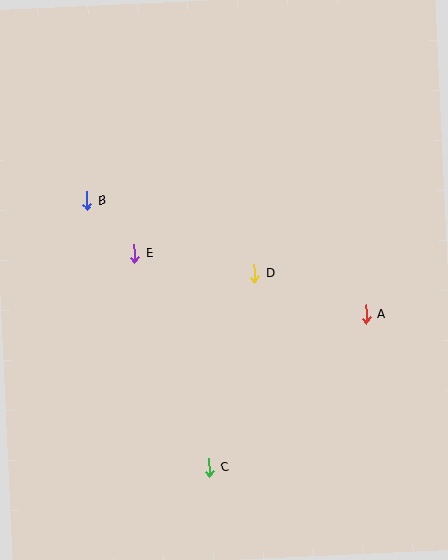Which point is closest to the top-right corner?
Point A is closest to the top-right corner.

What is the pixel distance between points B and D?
The distance between B and D is 183 pixels.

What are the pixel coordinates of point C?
Point C is at (209, 468).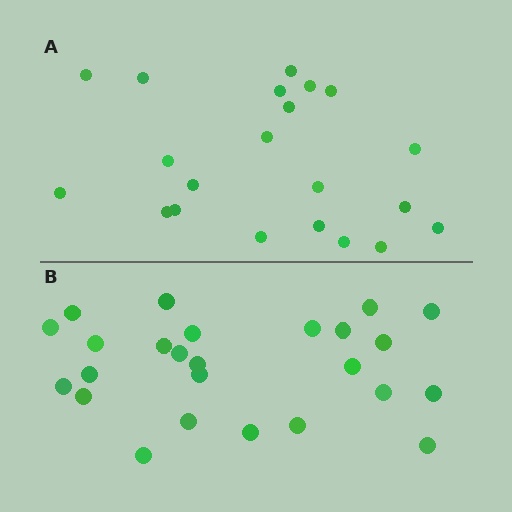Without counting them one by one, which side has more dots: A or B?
Region B (the bottom region) has more dots.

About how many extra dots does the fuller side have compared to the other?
Region B has about 4 more dots than region A.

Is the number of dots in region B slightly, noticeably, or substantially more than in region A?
Region B has only slightly more — the two regions are fairly close. The ratio is roughly 1.2 to 1.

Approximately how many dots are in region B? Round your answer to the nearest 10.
About 20 dots. (The exact count is 25, which rounds to 20.)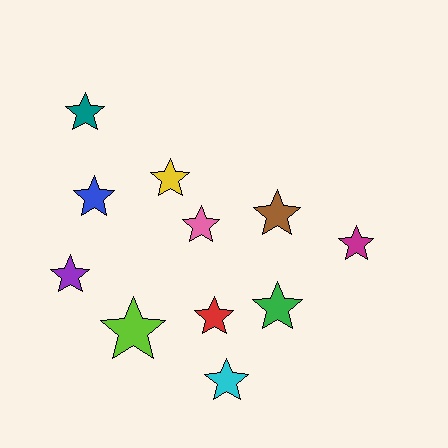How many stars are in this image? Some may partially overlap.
There are 11 stars.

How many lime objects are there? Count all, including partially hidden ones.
There is 1 lime object.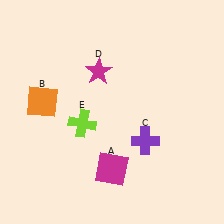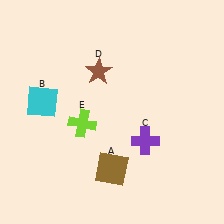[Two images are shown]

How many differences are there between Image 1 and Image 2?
There are 3 differences between the two images.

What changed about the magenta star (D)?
In Image 1, D is magenta. In Image 2, it changed to brown.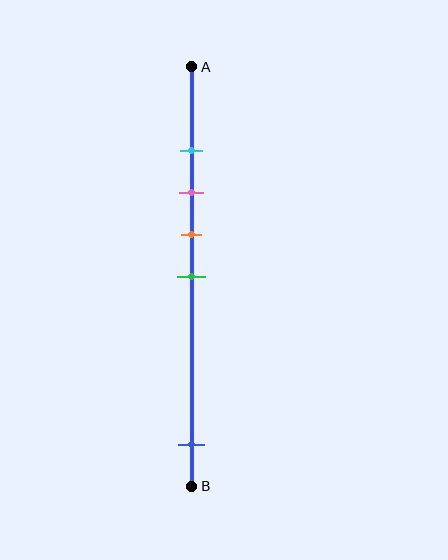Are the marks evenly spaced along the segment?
No, the marks are not evenly spaced.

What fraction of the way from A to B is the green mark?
The green mark is approximately 50% (0.5) of the way from A to B.